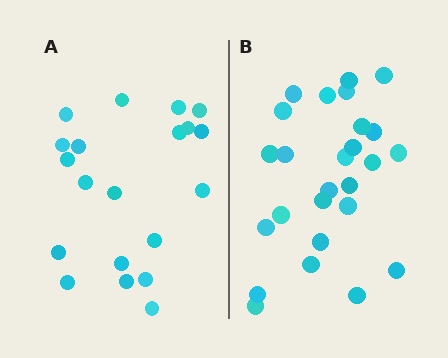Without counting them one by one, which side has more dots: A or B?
Region B (the right region) has more dots.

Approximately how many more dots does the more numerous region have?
Region B has about 6 more dots than region A.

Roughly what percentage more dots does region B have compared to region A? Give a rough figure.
About 30% more.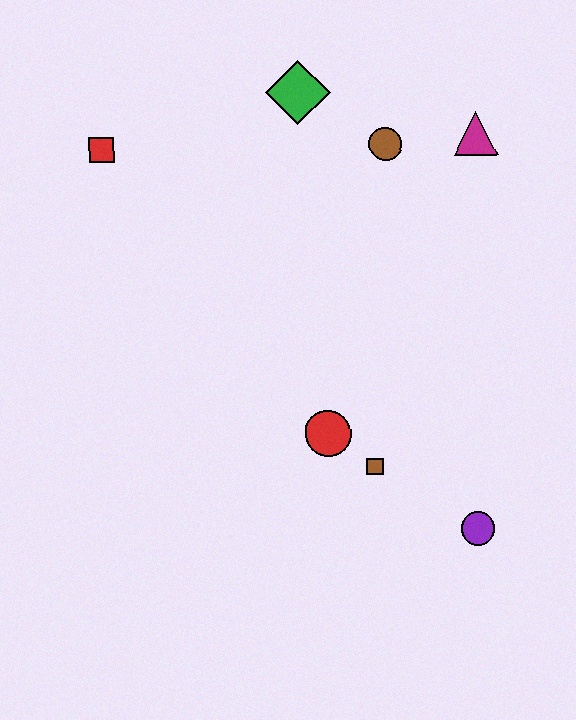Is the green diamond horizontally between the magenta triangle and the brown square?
No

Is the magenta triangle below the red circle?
No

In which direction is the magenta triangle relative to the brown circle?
The magenta triangle is to the right of the brown circle.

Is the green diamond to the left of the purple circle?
Yes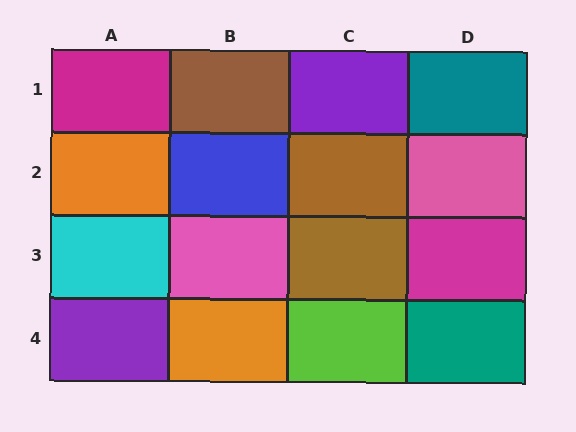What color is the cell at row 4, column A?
Purple.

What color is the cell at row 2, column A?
Orange.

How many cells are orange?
2 cells are orange.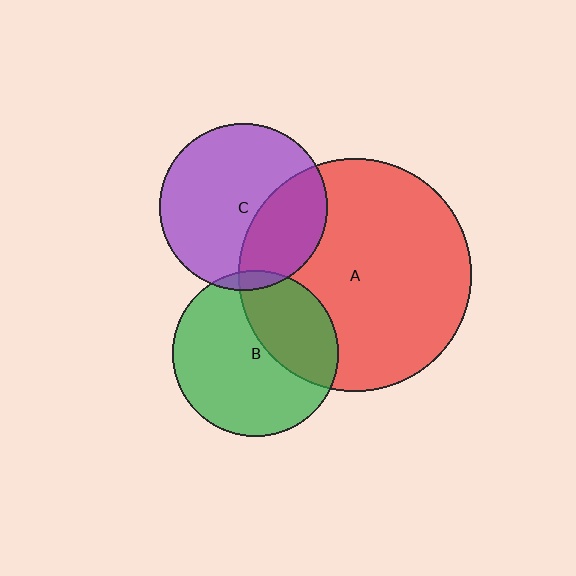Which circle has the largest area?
Circle A (red).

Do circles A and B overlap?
Yes.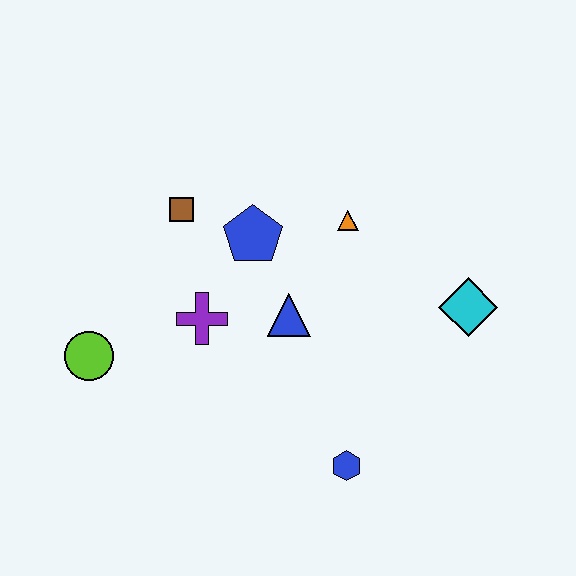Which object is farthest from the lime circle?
The cyan diamond is farthest from the lime circle.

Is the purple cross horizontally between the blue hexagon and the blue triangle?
No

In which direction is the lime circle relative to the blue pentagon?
The lime circle is to the left of the blue pentagon.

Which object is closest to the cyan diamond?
The orange triangle is closest to the cyan diamond.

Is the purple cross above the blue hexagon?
Yes